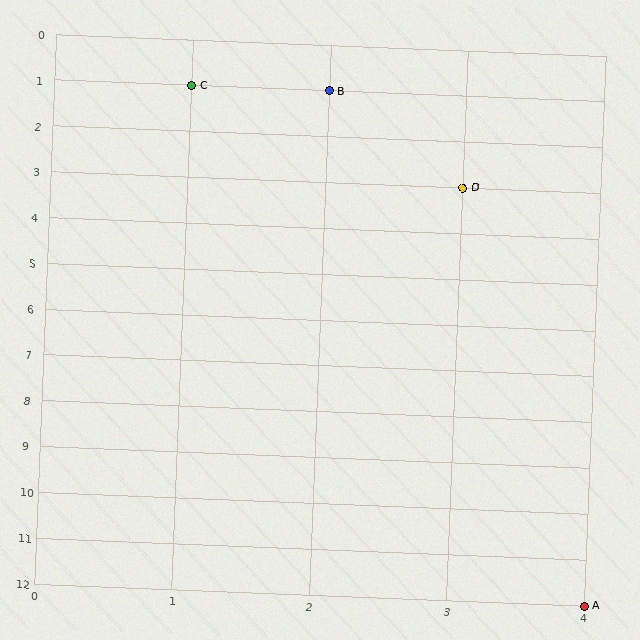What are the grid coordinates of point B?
Point B is at grid coordinates (2, 1).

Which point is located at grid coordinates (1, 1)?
Point C is at (1, 1).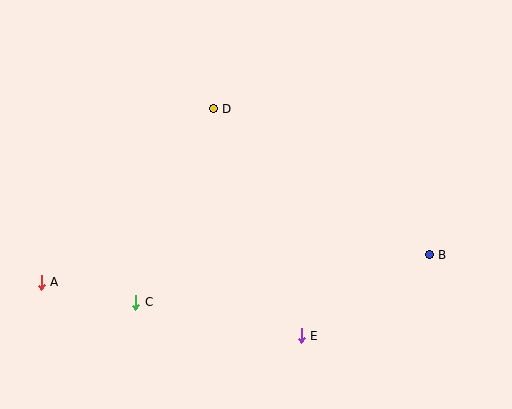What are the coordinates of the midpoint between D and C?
The midpoint between D and C is at (175, 206).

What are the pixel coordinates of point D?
Point D is at (213, 109).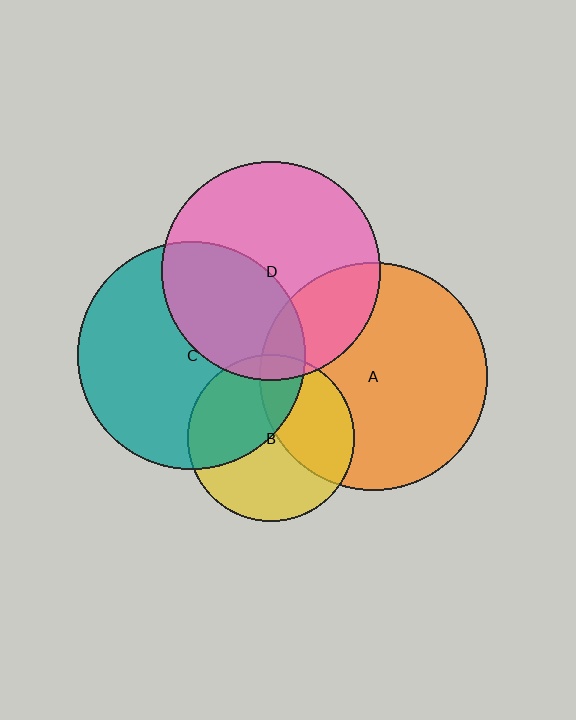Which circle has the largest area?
Circle C (teal).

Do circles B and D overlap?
Yes.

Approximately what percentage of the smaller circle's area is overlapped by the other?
Approximately 5%.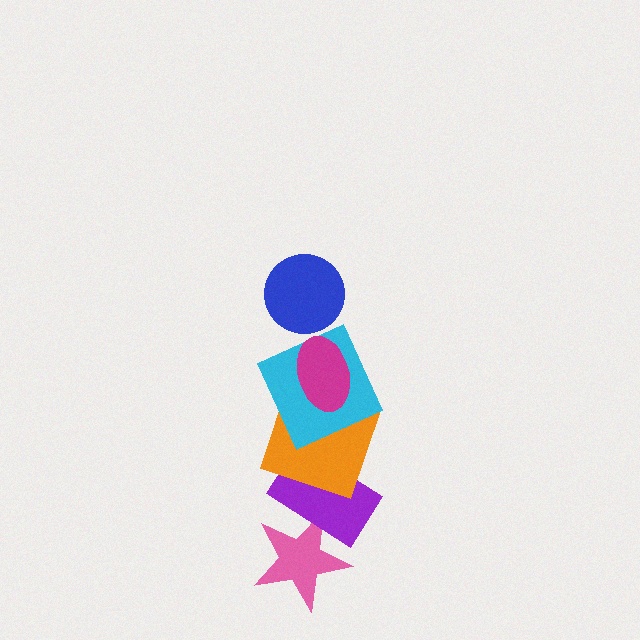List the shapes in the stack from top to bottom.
From top to bottom: the blue circle, the magenta ellipse, the cyan square, the orange square, the purple rectangle, the pink star.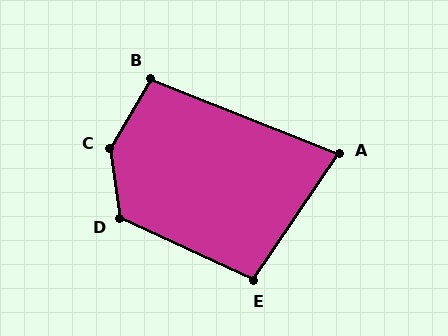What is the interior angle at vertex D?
Approximately 123 degrees (obtuse).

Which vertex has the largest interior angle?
C, at approximately 142 degrees.